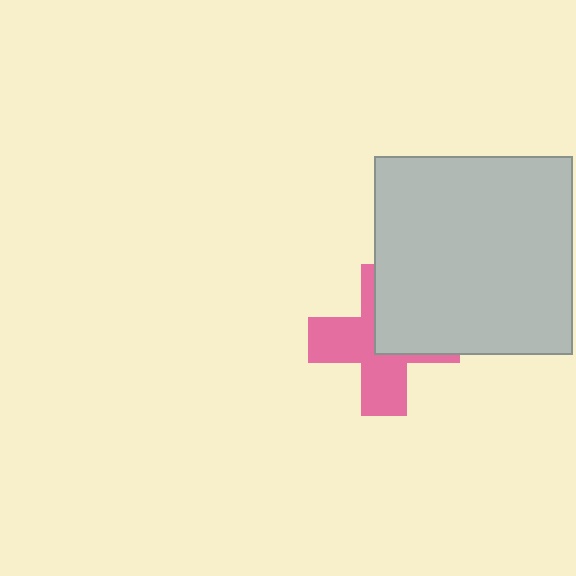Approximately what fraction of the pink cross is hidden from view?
Roughly 43% of the pink cross is hidden behind the light gray square.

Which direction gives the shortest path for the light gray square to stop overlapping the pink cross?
Moving toward the upper-right gives the shortest separation.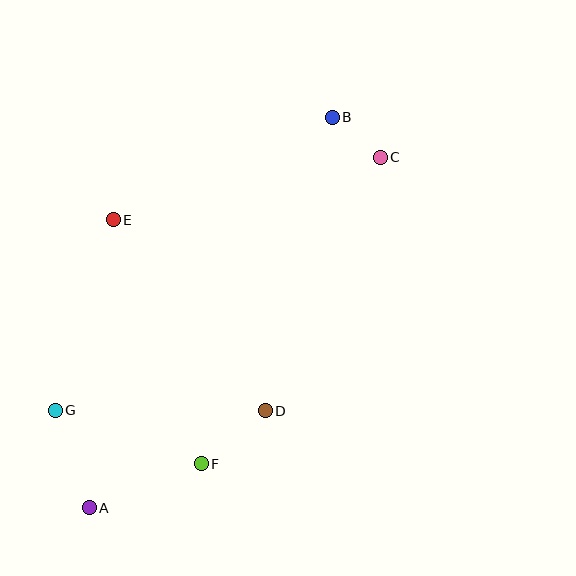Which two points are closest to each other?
Points B and C are closest to each other.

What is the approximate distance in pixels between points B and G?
The distance between B and G is approximately 403 pixels.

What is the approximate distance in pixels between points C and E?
The distance between C and E is approximately 274 pixels.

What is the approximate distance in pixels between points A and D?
The distance between A and D is approximately 200 pixels.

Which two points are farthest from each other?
Points A and B are farthest from each other.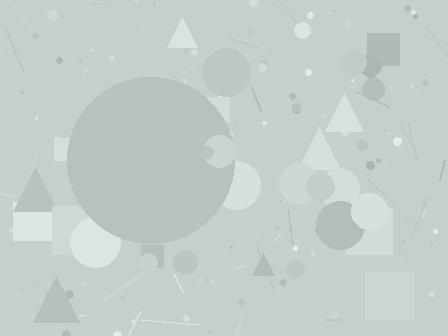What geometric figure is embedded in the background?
A circle is embedded in the background.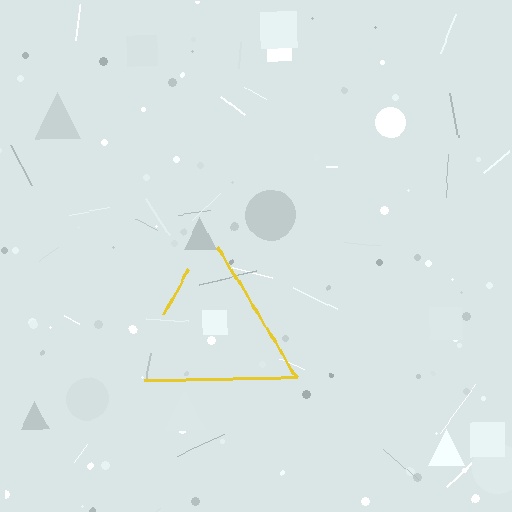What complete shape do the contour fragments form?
The contour fragments form a triangle.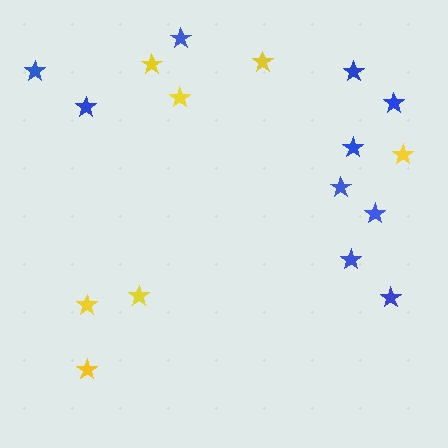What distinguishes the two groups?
There are 2 groups: one group of blue stars (10) and one group of yellow stars (7).